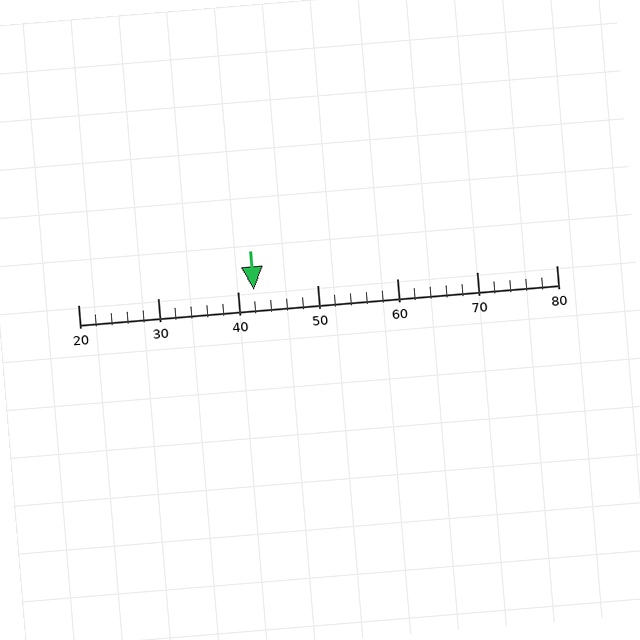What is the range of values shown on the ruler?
The ruler shows values from 20 to 80.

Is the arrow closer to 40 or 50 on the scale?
The arrow is closer to 40.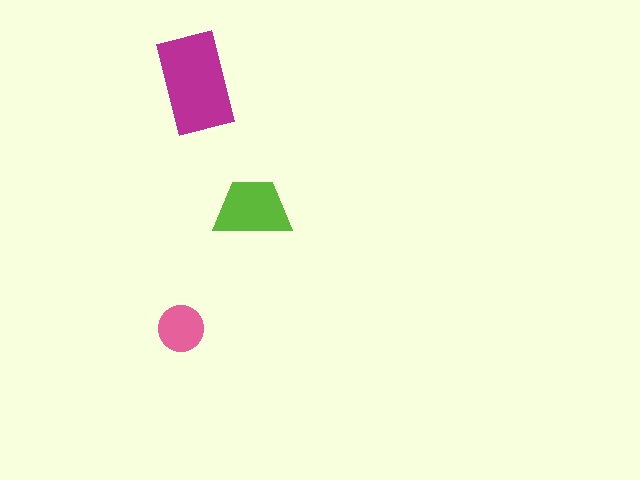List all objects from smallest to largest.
The pink circle, the lime trapezoid, the magenta rectangle.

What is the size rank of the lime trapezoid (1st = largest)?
2nd.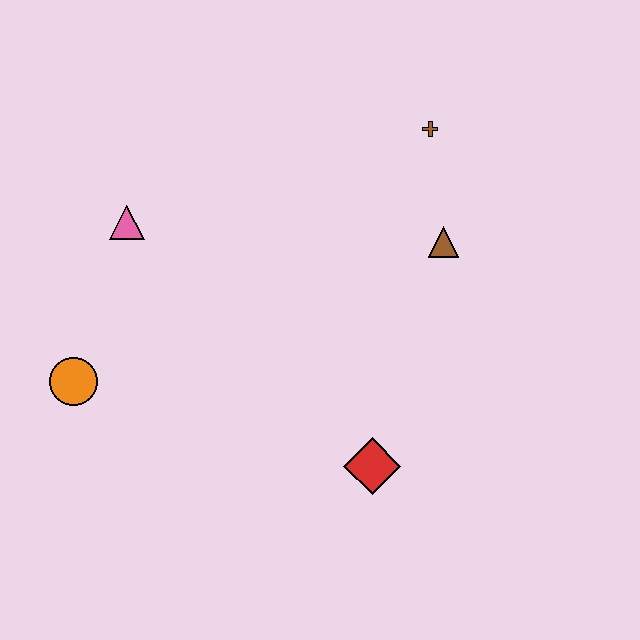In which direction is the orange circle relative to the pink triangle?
The orange circle is below the pink triangle.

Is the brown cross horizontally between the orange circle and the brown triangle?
Yes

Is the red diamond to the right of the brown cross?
No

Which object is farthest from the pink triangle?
The red diamond is farthest from the pink triangle.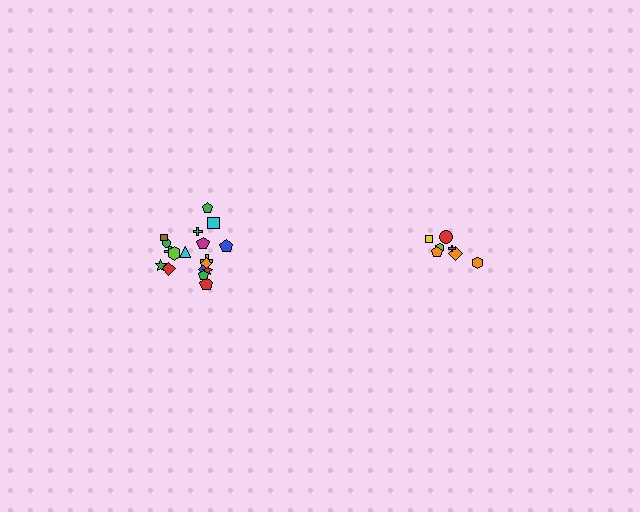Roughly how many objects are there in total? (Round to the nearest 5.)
Roughly 25 objects in total.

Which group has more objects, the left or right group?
The left group.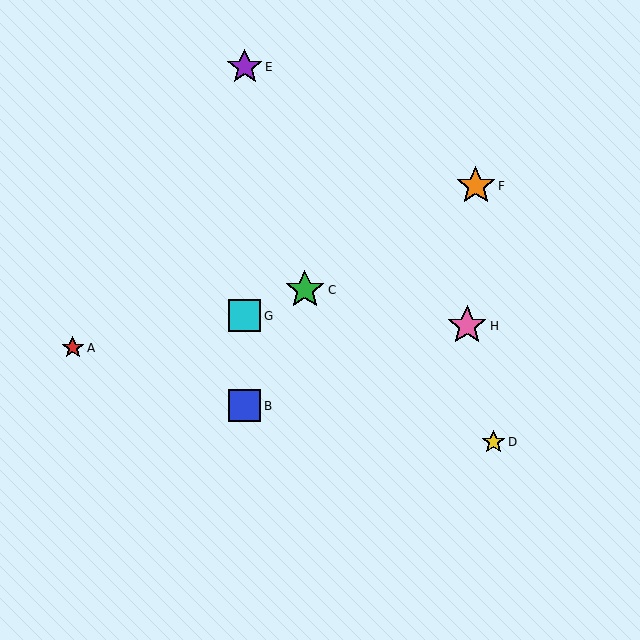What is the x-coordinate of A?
Object A is at x≈73.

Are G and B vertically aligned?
Yes, both are at x≈245.